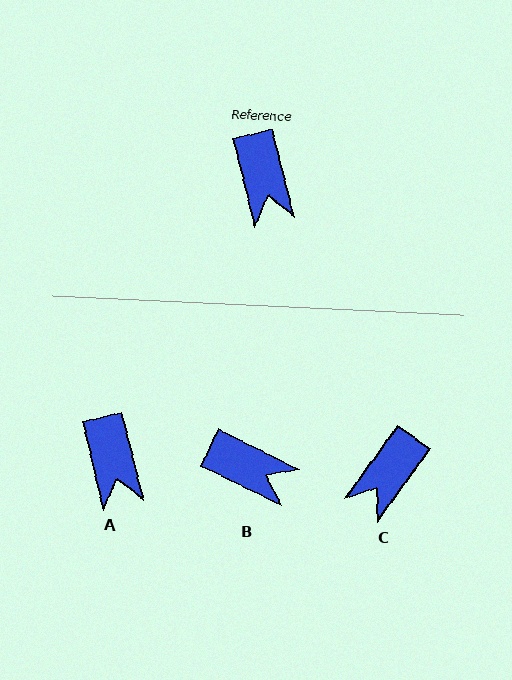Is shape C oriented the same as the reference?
No, it is off by about 49 degrees.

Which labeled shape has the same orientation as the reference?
A.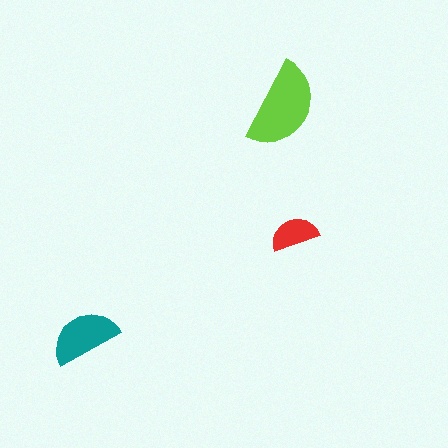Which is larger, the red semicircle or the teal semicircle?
The teal one.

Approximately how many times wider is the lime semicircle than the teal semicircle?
About 1.5 times wider.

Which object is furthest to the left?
The teal semicircle is leftmost.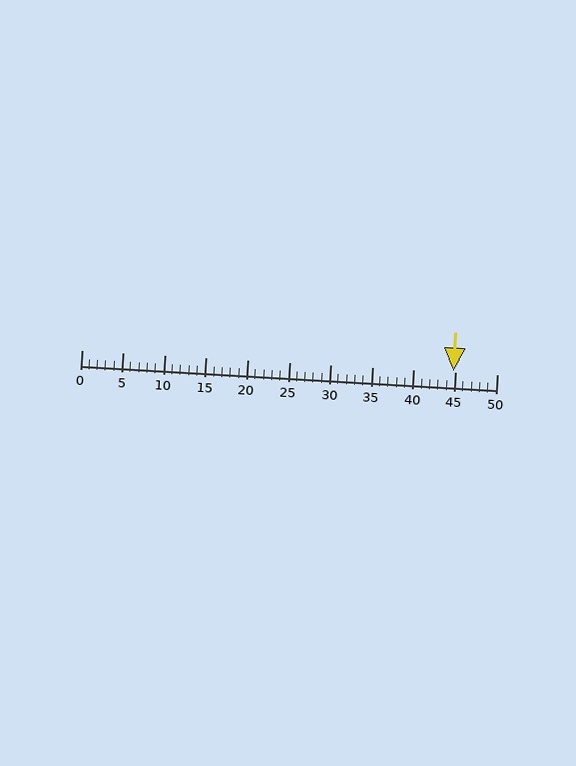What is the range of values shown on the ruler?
The ruler shows values from 0 to 50.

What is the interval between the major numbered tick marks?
The major tick marks are spaced 5 units apart.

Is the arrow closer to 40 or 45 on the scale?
The arrow is closer to 45.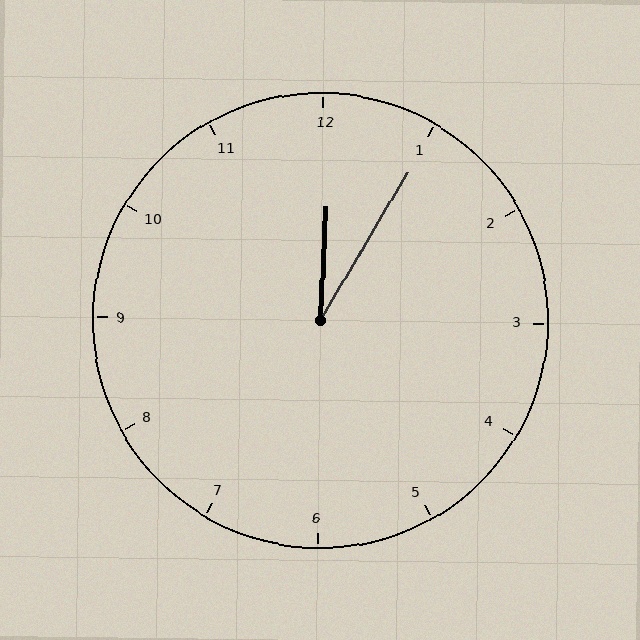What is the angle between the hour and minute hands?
Approximately 28 degrees.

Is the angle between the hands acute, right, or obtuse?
It is acute.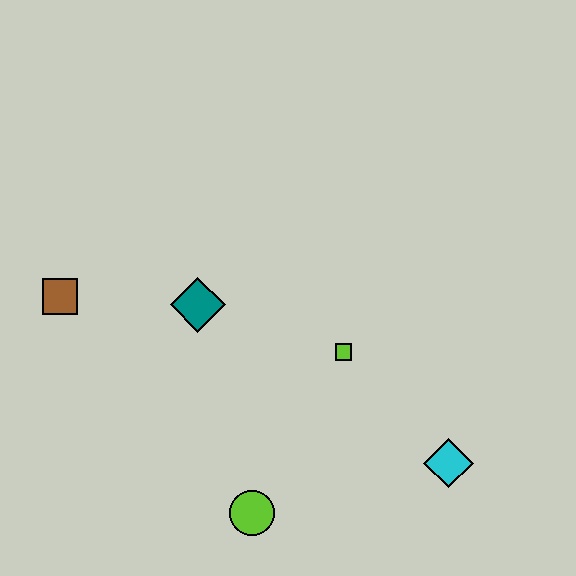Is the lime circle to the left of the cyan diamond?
Yes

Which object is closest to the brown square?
The teal diamond is closest to the brown square.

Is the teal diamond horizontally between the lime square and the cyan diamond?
No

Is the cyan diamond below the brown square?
Yes